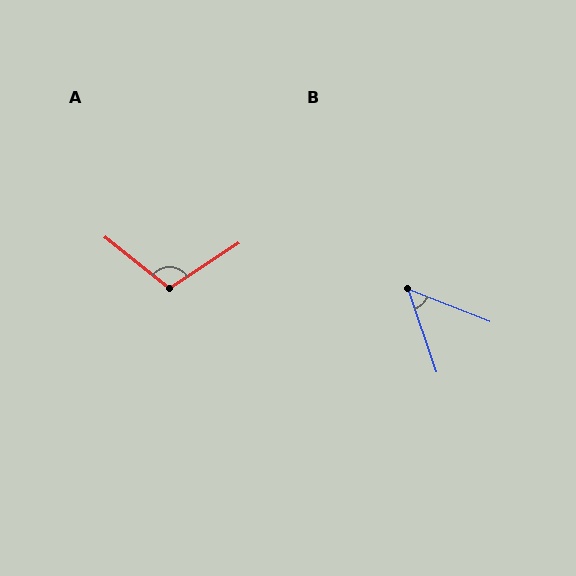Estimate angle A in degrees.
Approximately 108 degrees.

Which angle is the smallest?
B, at approximately 50 degrees.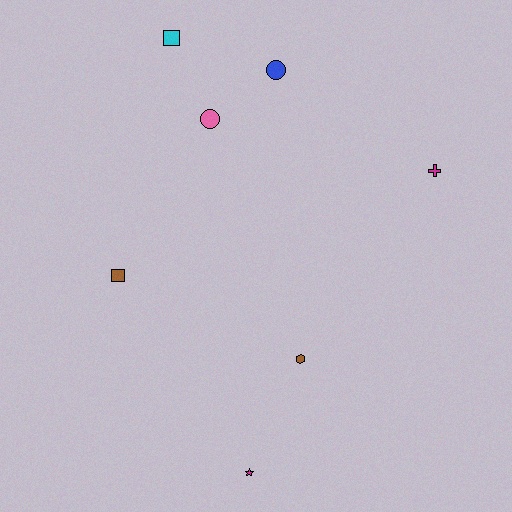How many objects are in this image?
There are 7 objects.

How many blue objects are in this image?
There is 1 blue object.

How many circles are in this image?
There are 2 circles.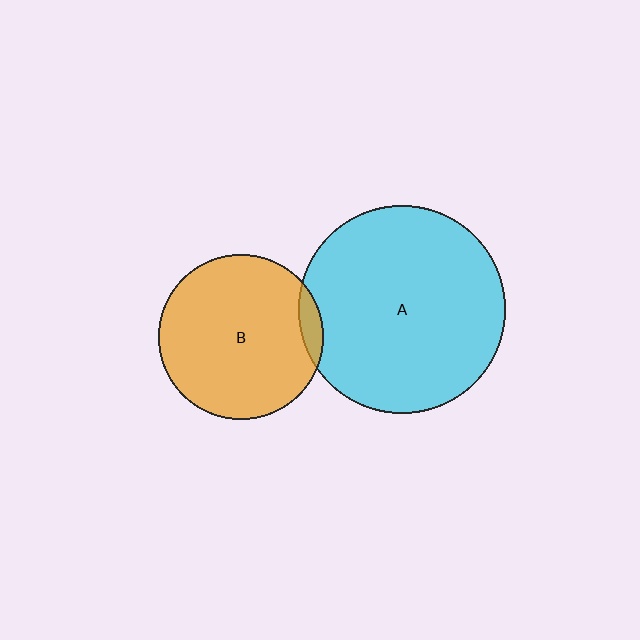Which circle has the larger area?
Circle A (cyan).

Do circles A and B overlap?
Yes.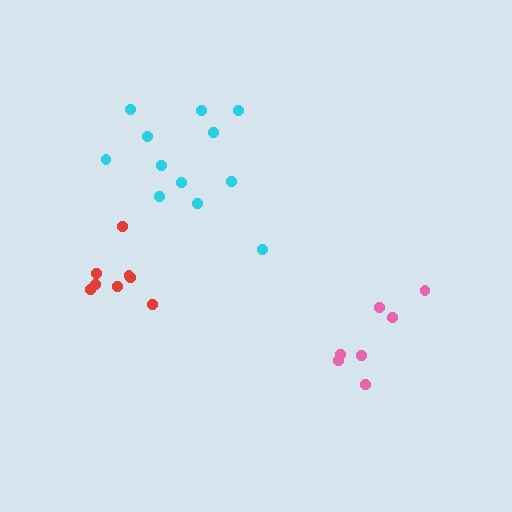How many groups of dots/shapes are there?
There are 3 groups.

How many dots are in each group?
Group 1: 8 dots, Group 2: 7 dots, Group 3: 12 dots (27 total).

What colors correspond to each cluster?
The clusters are colored: red, pink, cyan.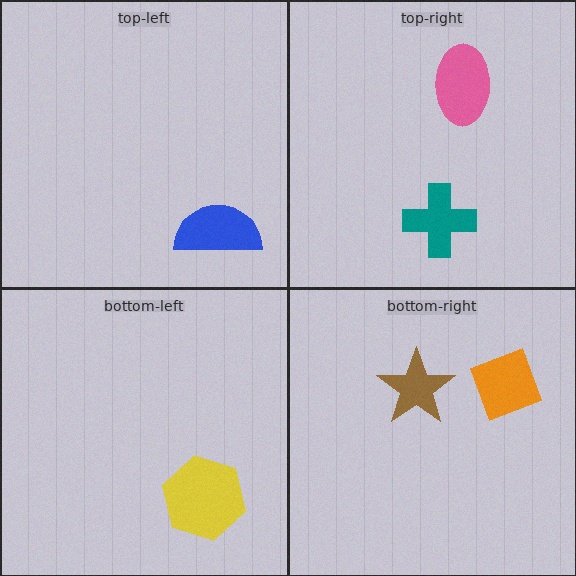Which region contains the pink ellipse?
The top-right region.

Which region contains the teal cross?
The top-right region.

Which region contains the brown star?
The bottom-right region.